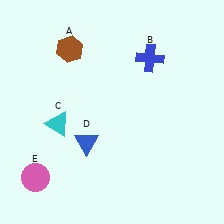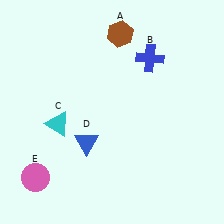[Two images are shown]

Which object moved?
The brown hexagon (A) moved right.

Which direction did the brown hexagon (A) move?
The brown hexagon (A) moved right.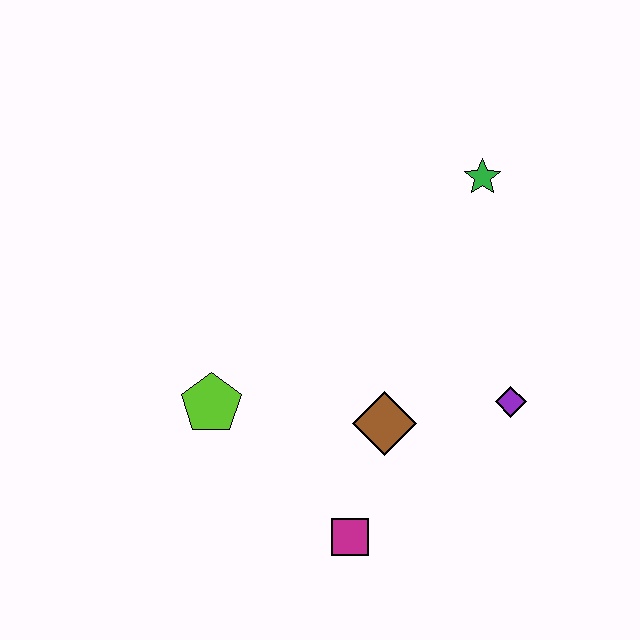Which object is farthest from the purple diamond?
The lime pentagon is farthest from the purple diamond.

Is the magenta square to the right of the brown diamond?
No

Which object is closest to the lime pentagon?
The brown diamond is closest to the lime pentagon.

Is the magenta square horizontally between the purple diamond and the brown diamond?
No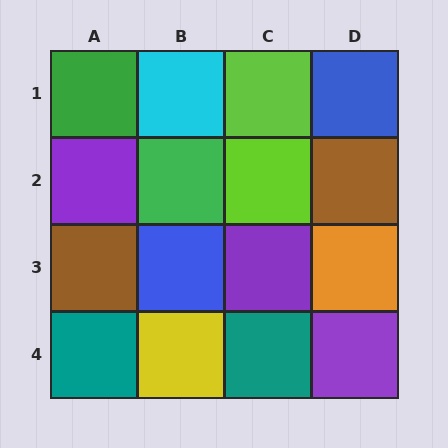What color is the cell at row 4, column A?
Teal.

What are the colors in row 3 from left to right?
Brown, blue, purple, orange.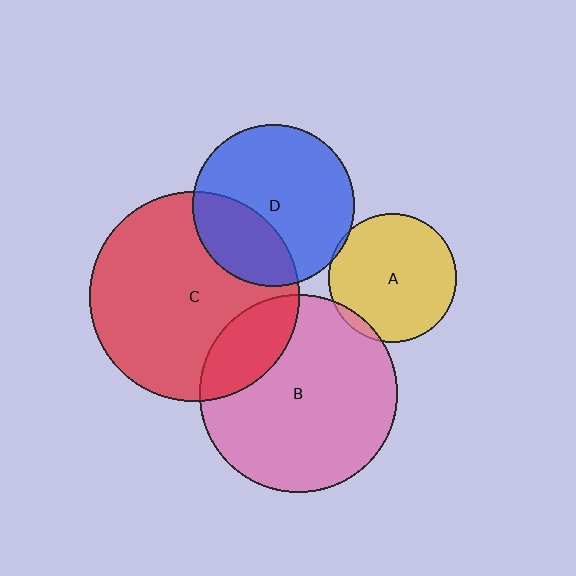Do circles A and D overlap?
Yes.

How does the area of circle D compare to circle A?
Approximately 1.6 times.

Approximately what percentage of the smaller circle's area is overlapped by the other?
Approximately 5%.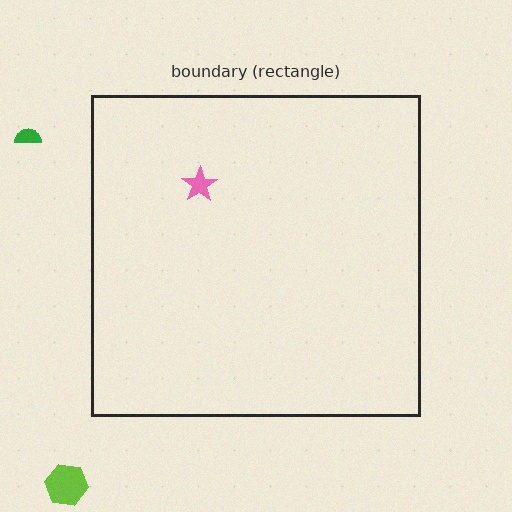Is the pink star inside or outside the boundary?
Inside.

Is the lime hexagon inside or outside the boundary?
Outside.